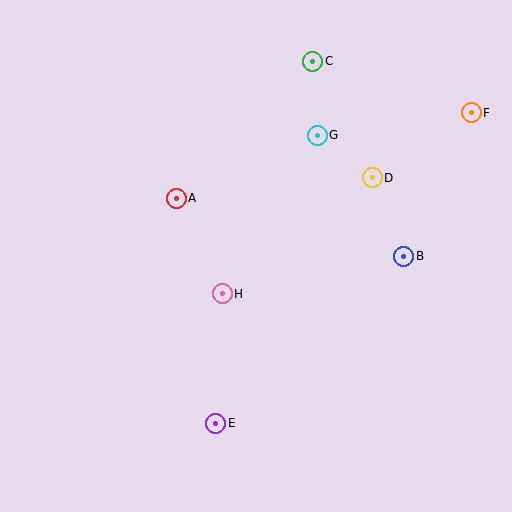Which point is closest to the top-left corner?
Point A is closest to the top-left corner.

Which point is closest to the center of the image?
Point H at (222, 294) is closest to the center.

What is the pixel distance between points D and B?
The distance between D and B is 85 pixels.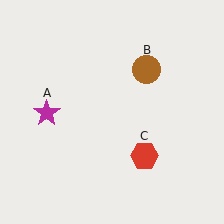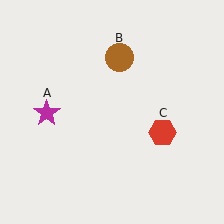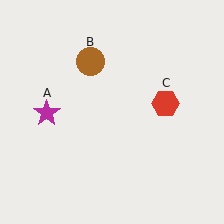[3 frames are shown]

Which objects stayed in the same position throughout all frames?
Magenta star (object A) remained stationary.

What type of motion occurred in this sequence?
The brown circle (object B), red hexagon (object C) rotated counterclockwise around the center of the scene.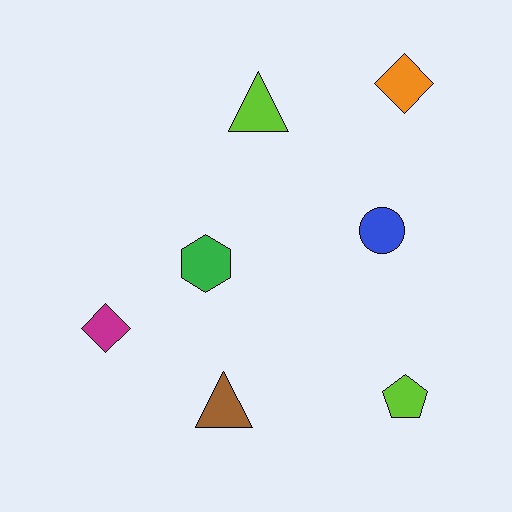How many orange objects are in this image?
There is 1 orange object.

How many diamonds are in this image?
There are 2 diamonds.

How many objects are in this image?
There are 7 objects.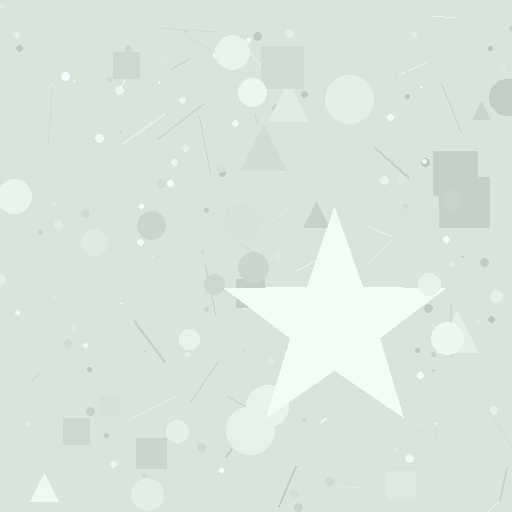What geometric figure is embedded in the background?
A star is embedded in the background.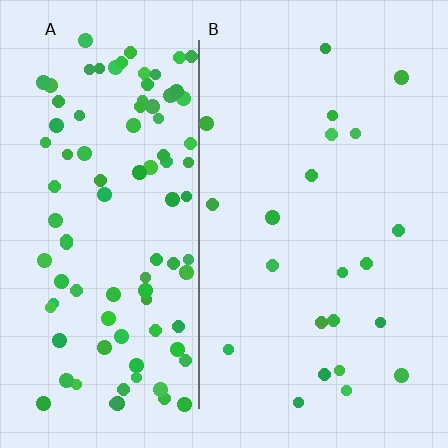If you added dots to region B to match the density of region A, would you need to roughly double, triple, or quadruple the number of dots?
Approximately quadruple.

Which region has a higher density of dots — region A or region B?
A (the left).